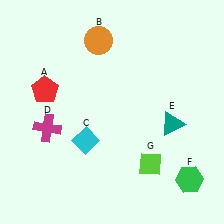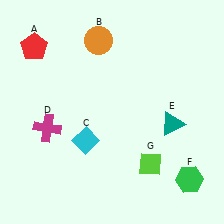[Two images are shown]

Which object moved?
The red pentagon (A) moved up.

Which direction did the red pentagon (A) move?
The red pentagon (A) moved up.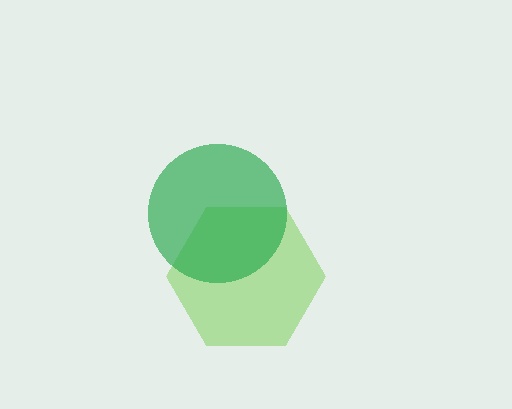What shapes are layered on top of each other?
The layered shapes are: a lime hexagon, a green circle.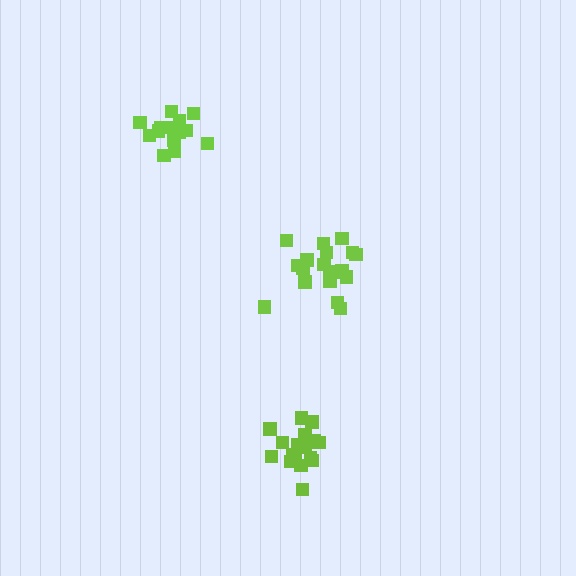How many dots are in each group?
Group 1: 17 dots, Group 2: 19 dots, Group 3: 15 dots (51 total).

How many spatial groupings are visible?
There are 3 spatial groupings.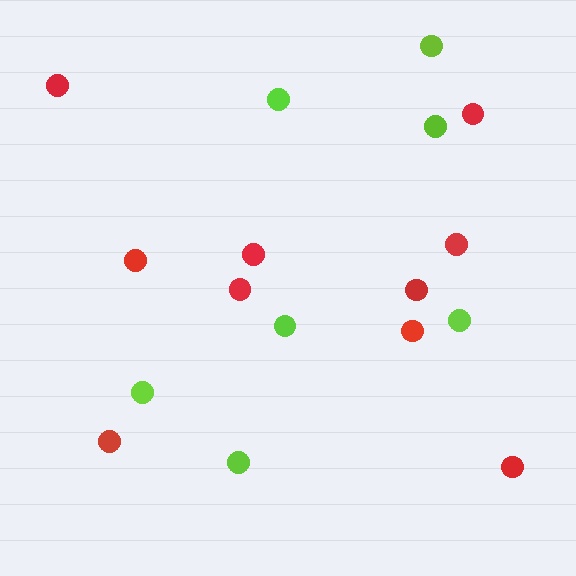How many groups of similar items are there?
There are 2 groups: one group of red circles (10) and one group of lime circles (7).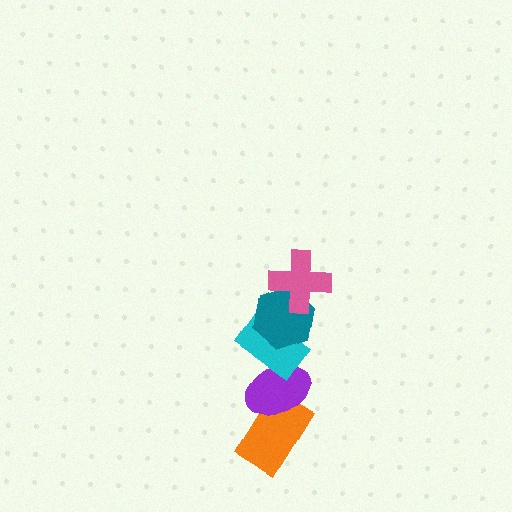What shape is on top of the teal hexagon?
The pink cross is on top of the teal hexagon.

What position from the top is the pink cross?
The pink cross is 1st from the top.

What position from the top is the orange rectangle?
The orange rectangle is 5th from the top.